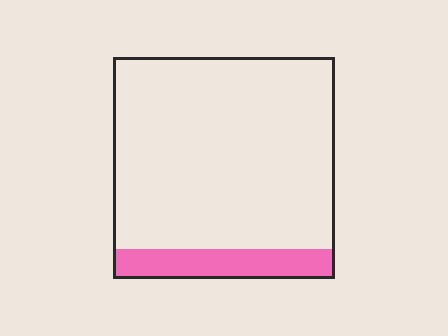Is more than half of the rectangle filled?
No.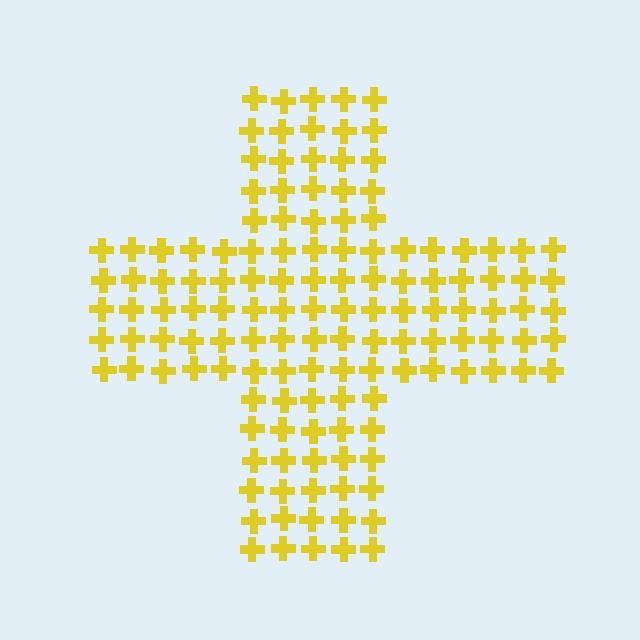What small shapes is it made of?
It is made of small crosses.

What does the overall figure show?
The overall figure shows a cross.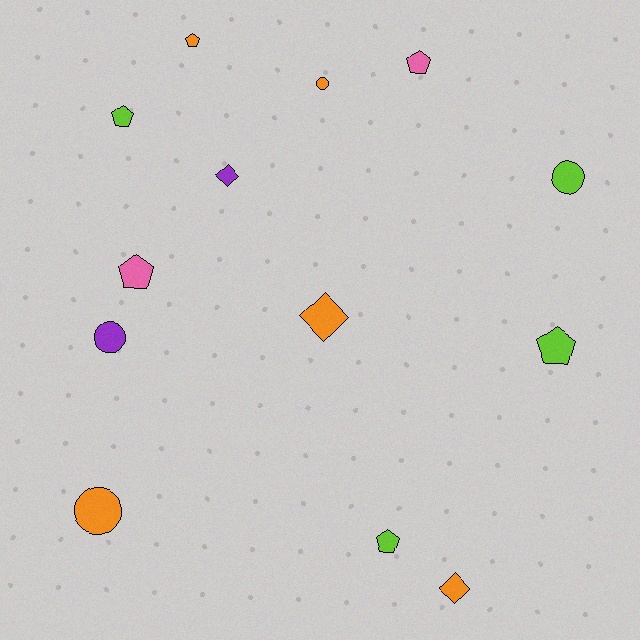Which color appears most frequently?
Orange, with 5 objects.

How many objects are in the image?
There are 13 objects.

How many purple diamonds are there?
There is 1 purple diamond.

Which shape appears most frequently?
Pentagon, with 6 objects.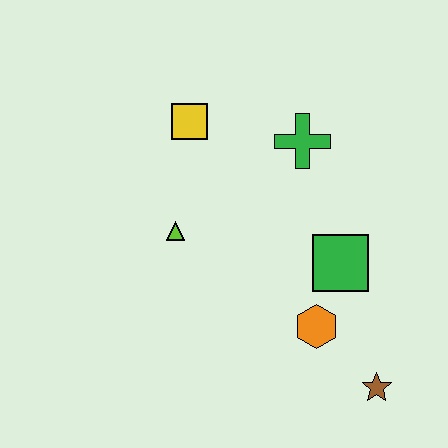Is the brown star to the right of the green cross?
Yes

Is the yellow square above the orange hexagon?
Yes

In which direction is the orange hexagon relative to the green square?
The orange hexagon is below the green square.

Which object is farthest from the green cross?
The brown star is farthest from the green cross.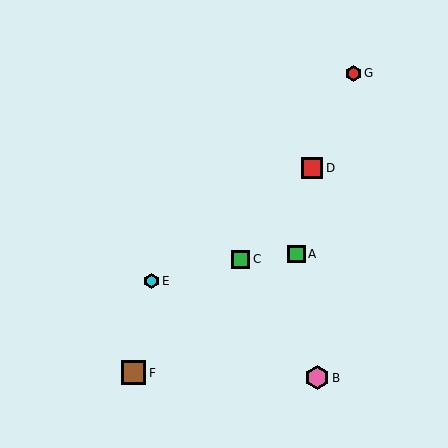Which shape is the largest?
The brown square (labeled F) is the largest.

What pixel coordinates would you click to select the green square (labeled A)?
Click at (297, 254) to select the green square A.